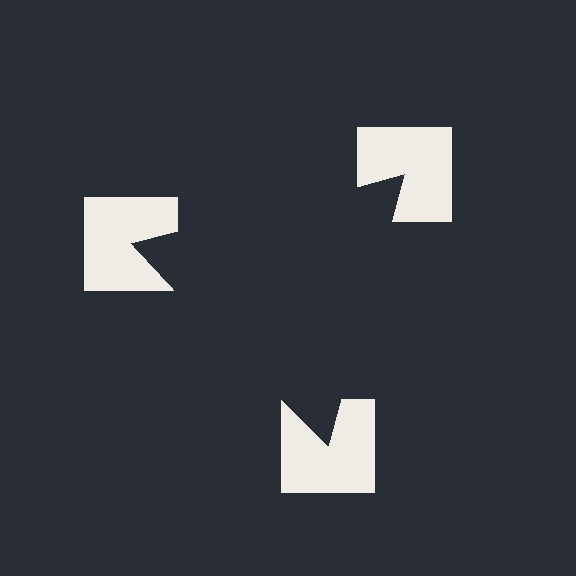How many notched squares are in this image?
There are 3 — one at each vertex of the illusory triangle.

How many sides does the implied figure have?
3 sides.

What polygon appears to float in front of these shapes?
An illusory triangle — its edges are inferred from the aligned wedge cuts in the notched squares, not physically drawn.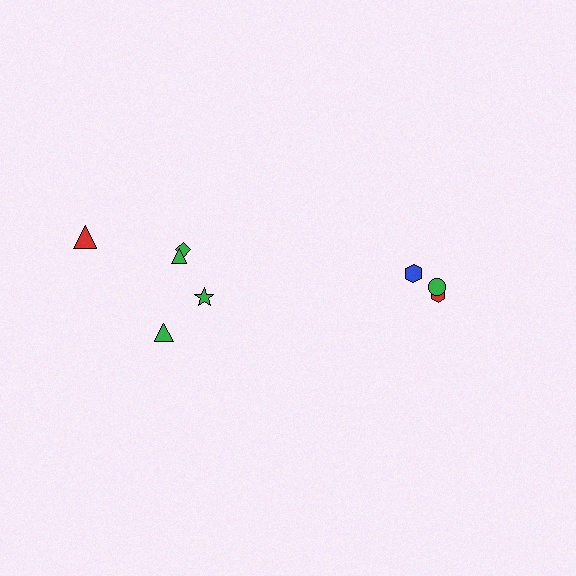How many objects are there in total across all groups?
There are 8 objects.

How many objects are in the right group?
There are 3 objects.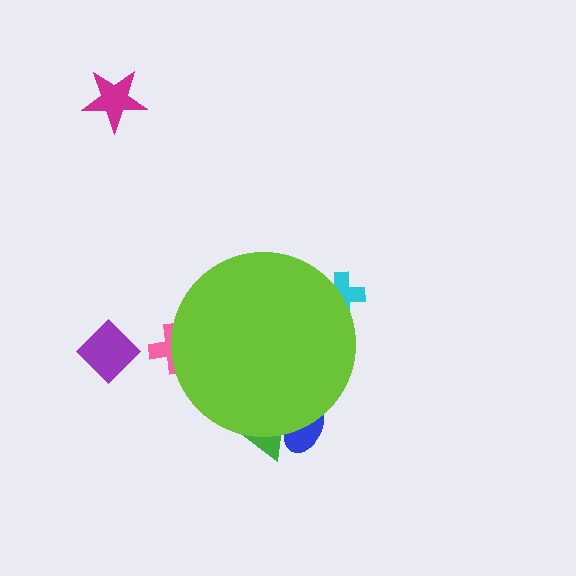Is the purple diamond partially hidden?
No, the purple diamond is fully visible.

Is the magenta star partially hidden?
No, the magenta star is fully visible.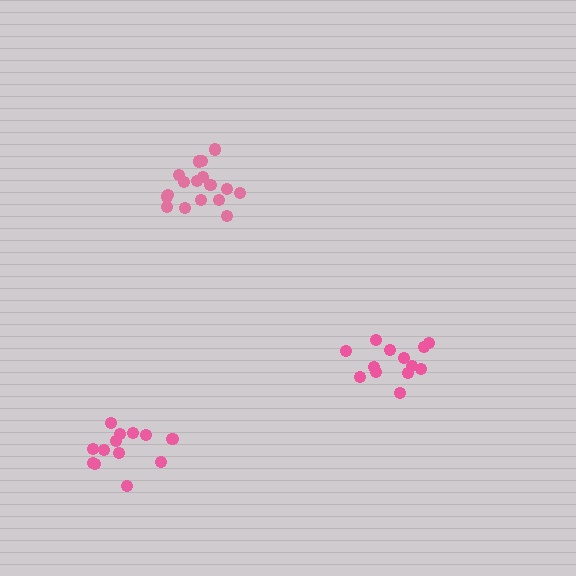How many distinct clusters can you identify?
There are 3 distinct clusters.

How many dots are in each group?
Group 1: 17 dots, Group 2: 13 dots, Group 3: 13 dots (43 total).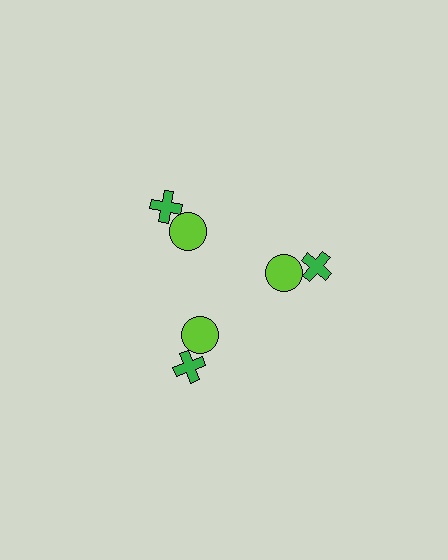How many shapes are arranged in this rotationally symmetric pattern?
There are 6 shapes, arranged in 3 groups of 2.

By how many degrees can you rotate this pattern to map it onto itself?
The pattern maps onto itself every 120 degrees of rotation.